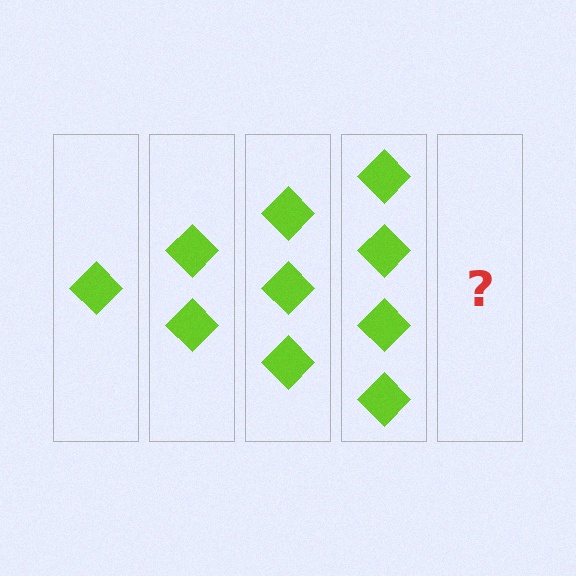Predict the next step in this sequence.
The next step is 5 diamonds.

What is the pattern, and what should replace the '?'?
The pattern is that each step adds one more diamond. The '?' should be 5 diamonds.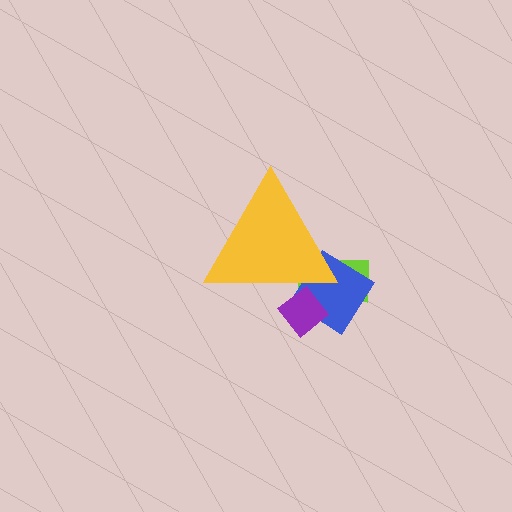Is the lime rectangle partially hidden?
Yes, the lime rectangle is partially hidden behind the yellow triangle.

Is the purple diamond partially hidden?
Yes, the purple diamond is partially hidden behind the yellow triangle.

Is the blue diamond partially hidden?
Yes, the blue diamond is partially hidden behind the yellow triangle.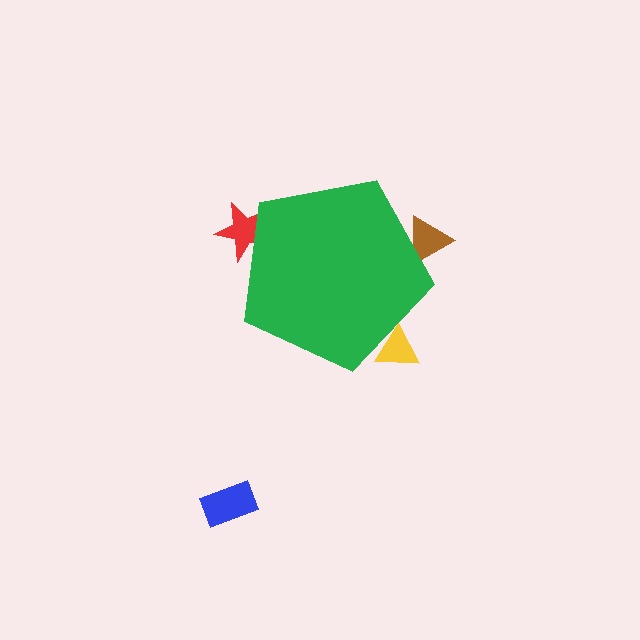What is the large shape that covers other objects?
A green pentagon.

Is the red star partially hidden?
Yes, the red star is partially hidden behind the green pentagon.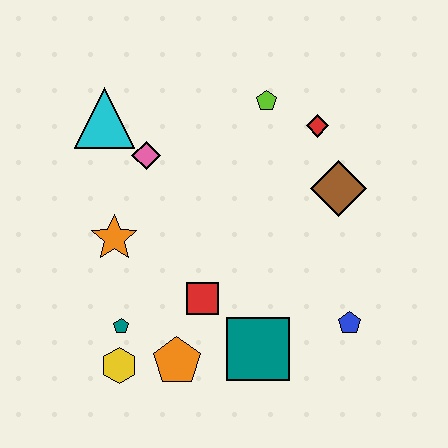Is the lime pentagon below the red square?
No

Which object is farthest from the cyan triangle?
The blue pentagon is farthest from the cyan triangle.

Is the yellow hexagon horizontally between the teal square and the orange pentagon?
No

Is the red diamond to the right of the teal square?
Yes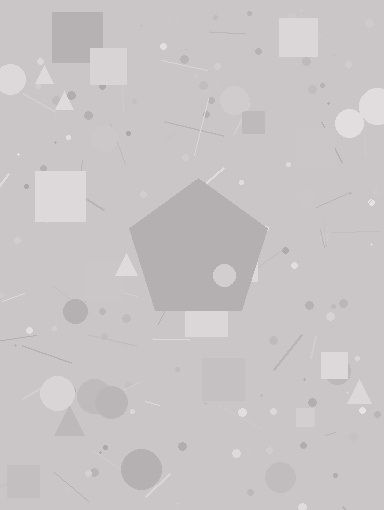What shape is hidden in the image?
A pentagon is hidden in the image.